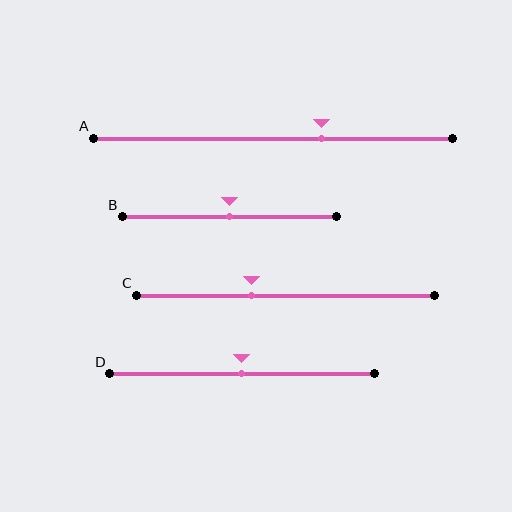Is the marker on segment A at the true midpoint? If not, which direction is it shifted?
No, the marker on segment A is shifted to the right by about 13% of the segment length.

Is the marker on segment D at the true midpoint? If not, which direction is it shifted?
Yes, the marker on segment D is at the true midpoint.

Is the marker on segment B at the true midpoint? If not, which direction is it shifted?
Yes, the marker on segment B is at the true midpoint.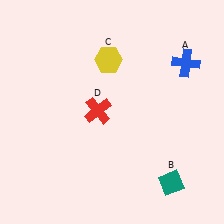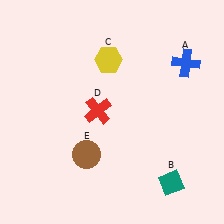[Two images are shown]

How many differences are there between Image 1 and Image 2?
There is 1 difference between the two images.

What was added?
A brown circle (E) was added in Image 2.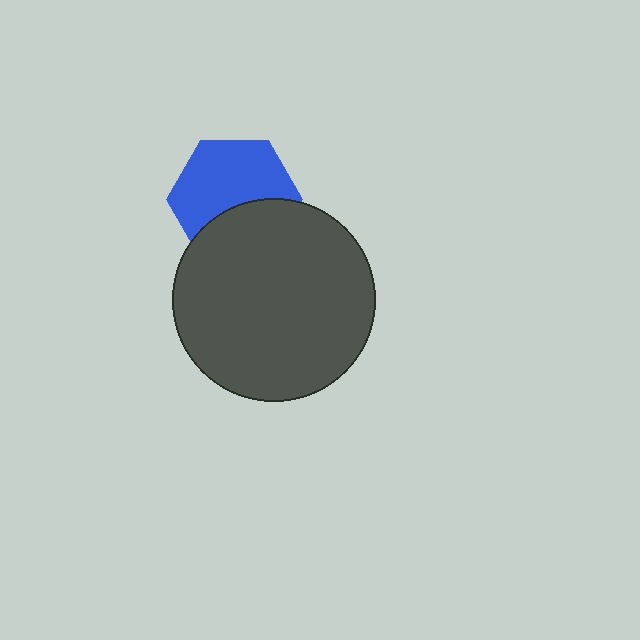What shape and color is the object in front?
The object in front is a dark gray circle.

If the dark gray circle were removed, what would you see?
You would see the complete blue hexagon.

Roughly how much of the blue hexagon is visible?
About half of it is visible (roughly 62%).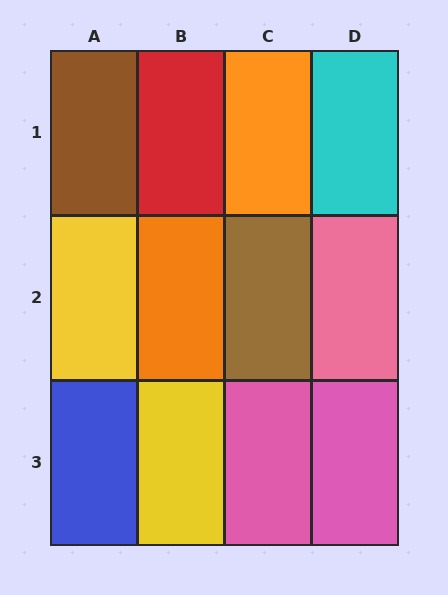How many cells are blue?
1 cell is blue.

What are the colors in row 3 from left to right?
Blue, yellow, pink, pink.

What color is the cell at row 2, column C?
Brown.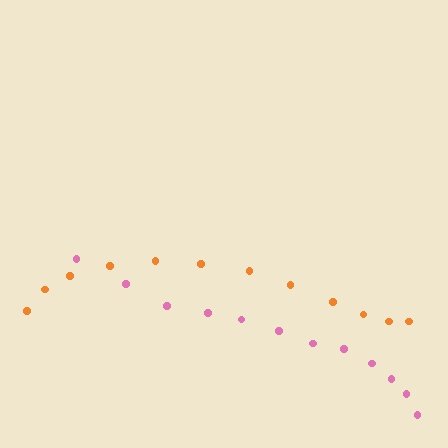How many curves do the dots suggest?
There are 2 distinct paths.